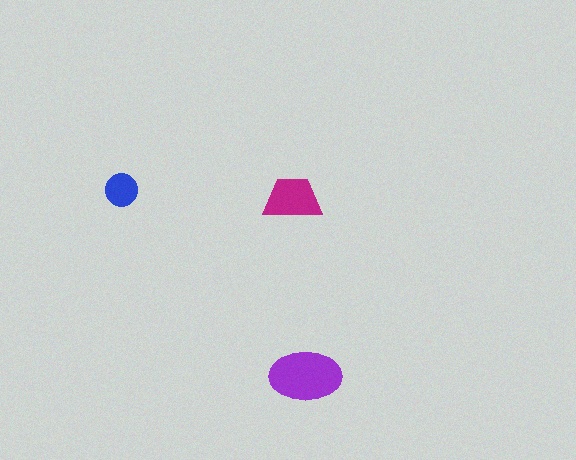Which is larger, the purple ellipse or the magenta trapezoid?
The purple ellipse.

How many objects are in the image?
There are 3 objects in the image.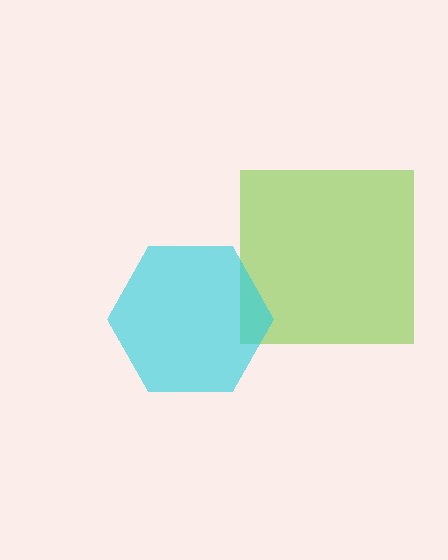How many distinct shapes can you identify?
There are 2 distinct shapes: a lime square, a cyan hexagon.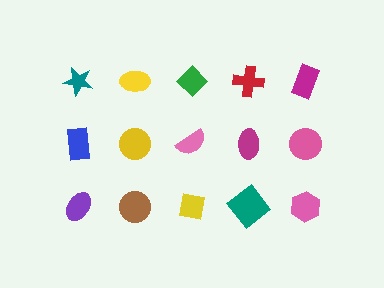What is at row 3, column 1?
A purple ellipse.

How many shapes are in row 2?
5 shapes.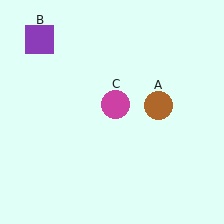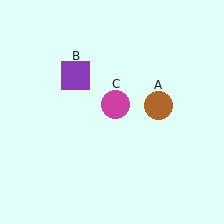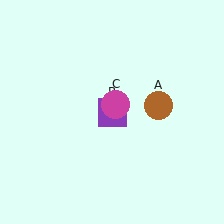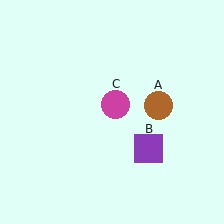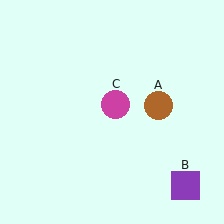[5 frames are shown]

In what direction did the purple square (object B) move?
The purple square (object B) moved down and to the right.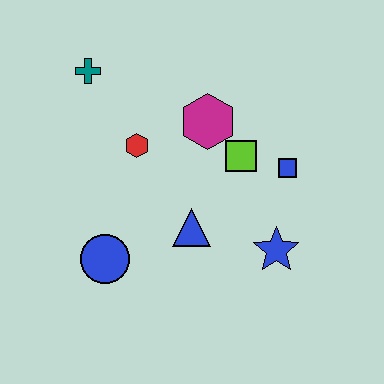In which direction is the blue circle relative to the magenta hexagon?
The blue circle is below the magenta hexagon.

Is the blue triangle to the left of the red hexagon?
No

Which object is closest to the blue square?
The lime square is closest to the blue square.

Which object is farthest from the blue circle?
The blue square is farthest from the blue circle.